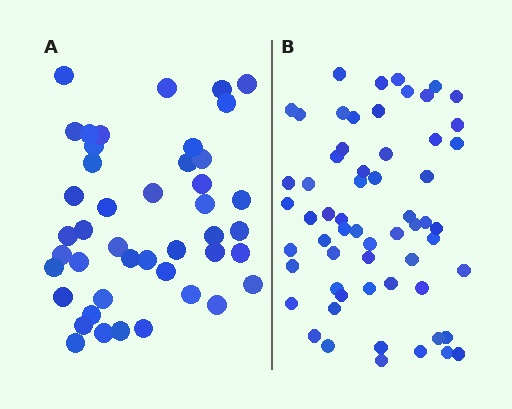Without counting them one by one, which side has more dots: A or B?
Region B (the right region) has more dots.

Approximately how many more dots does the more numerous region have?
Region B has approximately 15 more dots than region A.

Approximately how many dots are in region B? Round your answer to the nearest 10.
About 60 dots.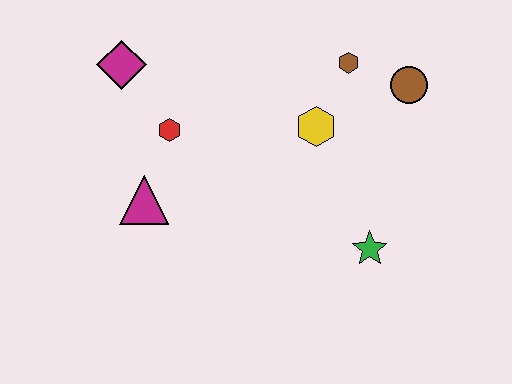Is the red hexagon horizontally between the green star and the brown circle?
No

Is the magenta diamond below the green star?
No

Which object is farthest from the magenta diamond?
The green star is farthest from the magenta diamond.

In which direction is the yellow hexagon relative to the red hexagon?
The yellow hexagon is to the right of the red hexagon.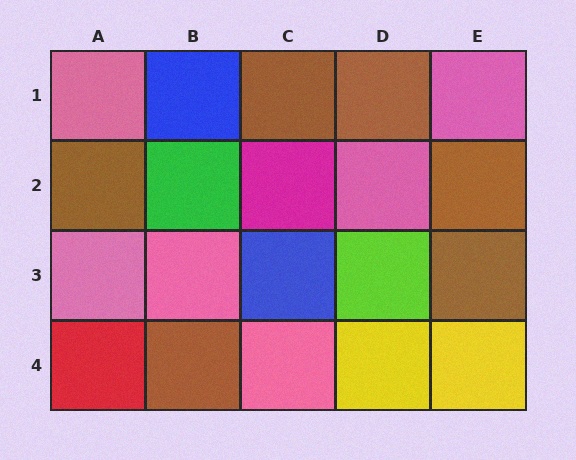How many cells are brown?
6 cells are brown.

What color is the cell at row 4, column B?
Brown.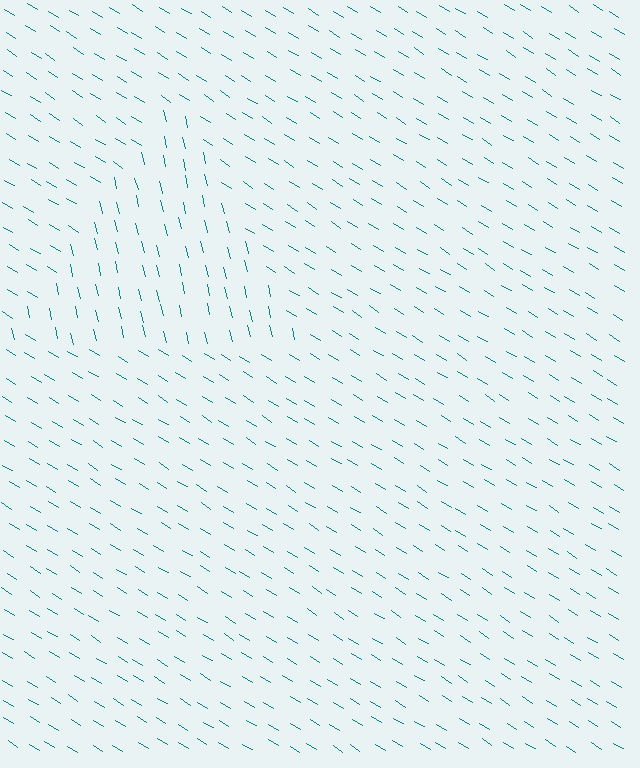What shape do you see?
I see a triangle.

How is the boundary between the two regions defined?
The boundary is defined purely by a change in line orientation (approximately 45 degrees difference). All lines are the same color and thickness.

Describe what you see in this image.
The image is filled with small teal line segments. A triangle region in the image has lines oriented differently from the surrounding lines, creating a visible texture boundary.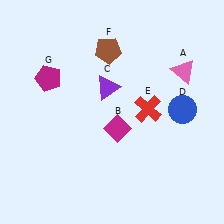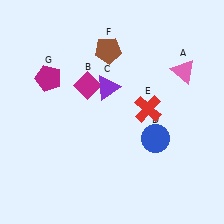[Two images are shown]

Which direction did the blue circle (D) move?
The blue circle (D) moved down.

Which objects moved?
The objects that moved are: the magenta diamond (B), the blue circle (D).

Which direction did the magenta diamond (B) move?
The magenta diamond (B) moved up.